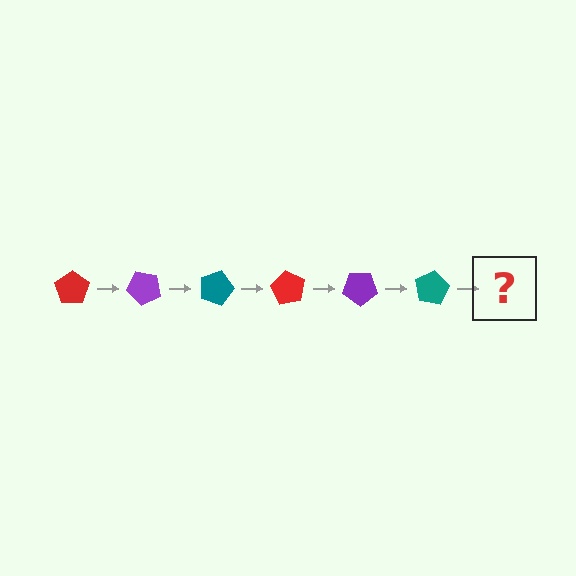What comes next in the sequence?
The next element should be a red pentagon, rotated 270 degrees from the start.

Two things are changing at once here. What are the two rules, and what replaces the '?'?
The two rules are that it rotates 45 degrees each step and the color cycles through red, purple, and teal. The '?' should be a red pentagon, rotated 270 degrees from the start.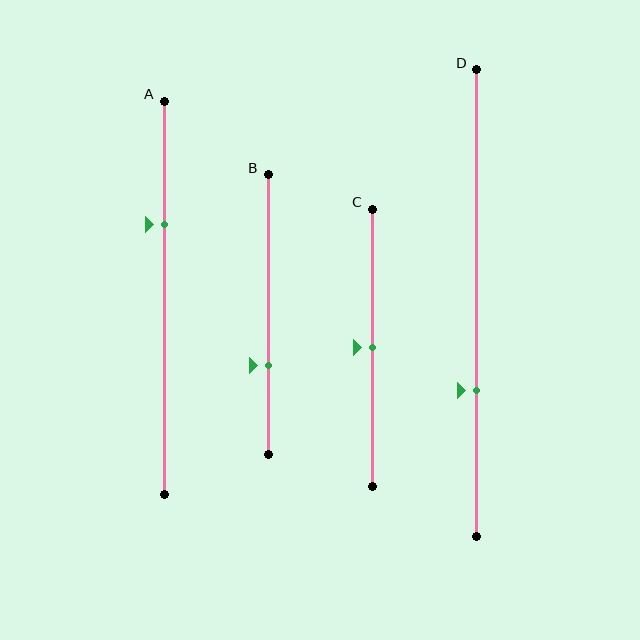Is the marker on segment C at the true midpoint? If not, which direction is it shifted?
Yes, the marker on segment C is at the true midpoint.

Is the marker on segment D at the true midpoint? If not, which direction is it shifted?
No, the marker on segment D is shifted downward by about 19% of the segment length.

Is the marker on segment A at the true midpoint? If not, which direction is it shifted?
No, the marker on segment A is shifted upward by about 19% of the segment length.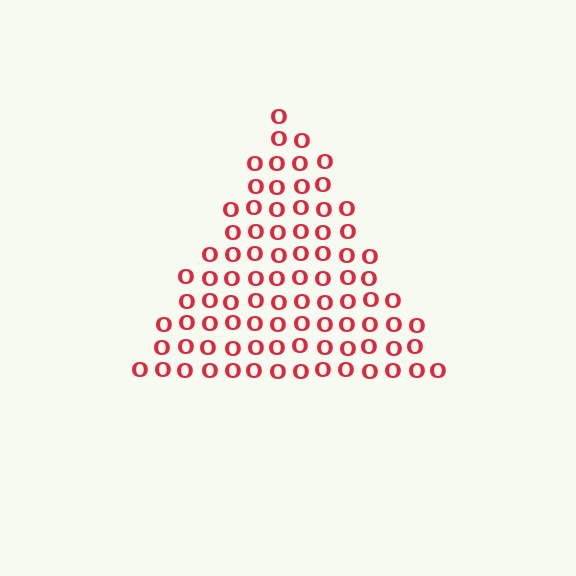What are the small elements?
The small elements are letter O's.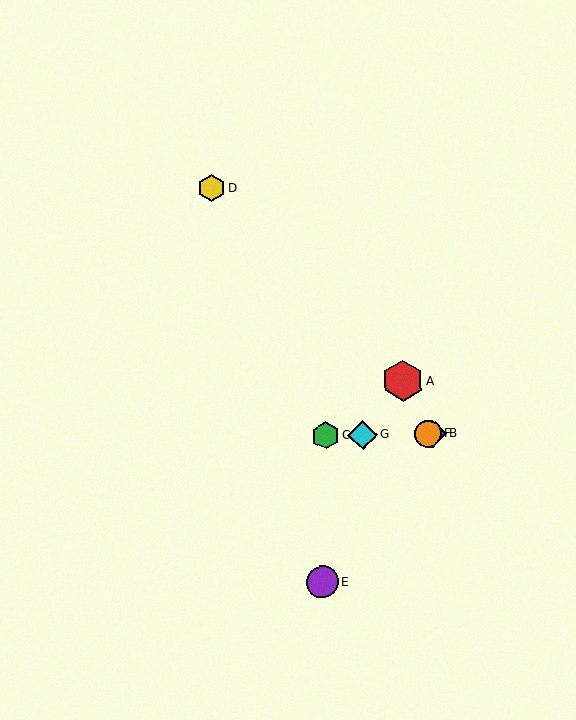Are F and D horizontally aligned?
No, F is at y≈434 and D is at y≈188.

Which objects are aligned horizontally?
Objects B, C, F, G are aligned horizontally.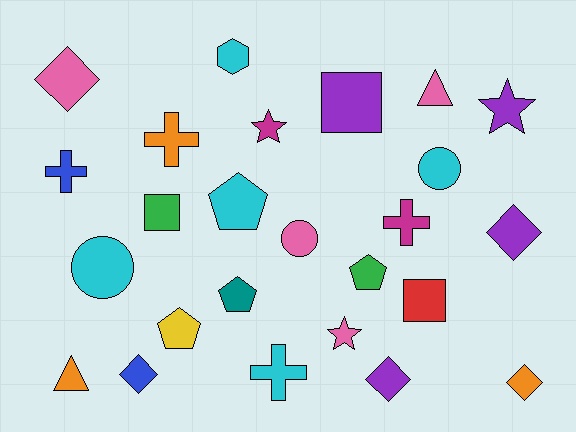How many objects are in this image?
There are 25 objects.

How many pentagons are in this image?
There are 4 pentagons.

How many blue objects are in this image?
There are 2 blue objects.